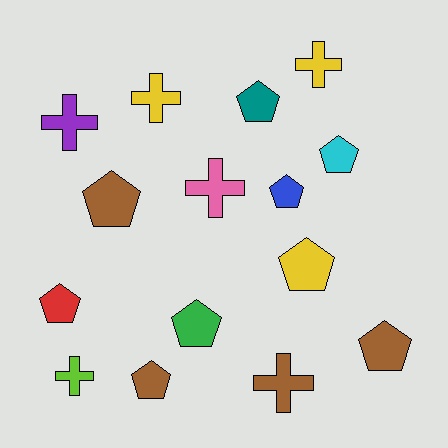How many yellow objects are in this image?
There are 3 yellow objects.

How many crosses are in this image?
There are 6 crosses.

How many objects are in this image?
There are 15 objects.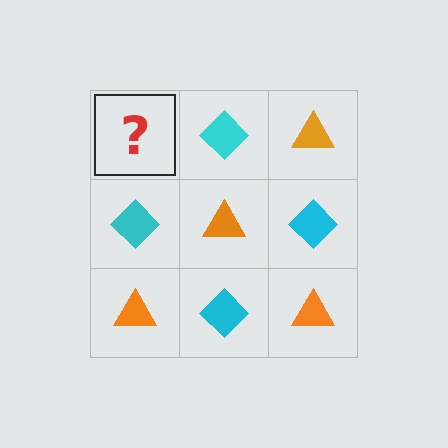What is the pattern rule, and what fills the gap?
The rule is that it alternates orange triangle and cyan diamond in a checkerboard pattern. The gap should be filled with an orange triangle.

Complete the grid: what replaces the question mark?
The question mark should be replaced with an orange triangle.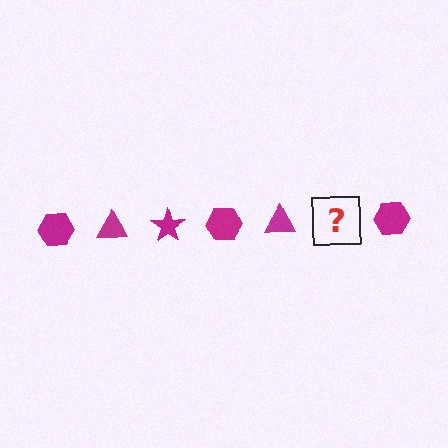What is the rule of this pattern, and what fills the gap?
The rule is that the pattern cycles through hexagon, triangle, star shapes in magenta. The gap should be filled with a magenta star.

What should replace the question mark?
The question mark should be replaced with a magenta star.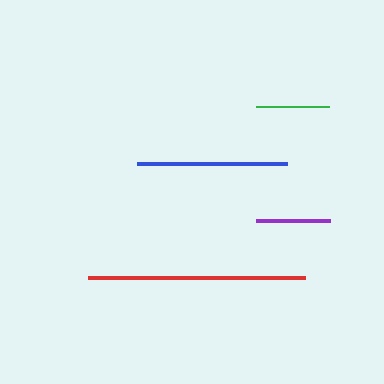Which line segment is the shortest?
The green line is the shortest at approximately 73 pixels.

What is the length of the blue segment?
The blue segment is approximately 150 pixels long.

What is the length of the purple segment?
The purple segment is approximately 74 pixels long.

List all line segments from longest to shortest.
From longest to shortest: red, blue, purple, green.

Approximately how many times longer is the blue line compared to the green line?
The blue line is approximately 2.1 times the length of the green line.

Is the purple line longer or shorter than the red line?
The red line is longer than the purple line.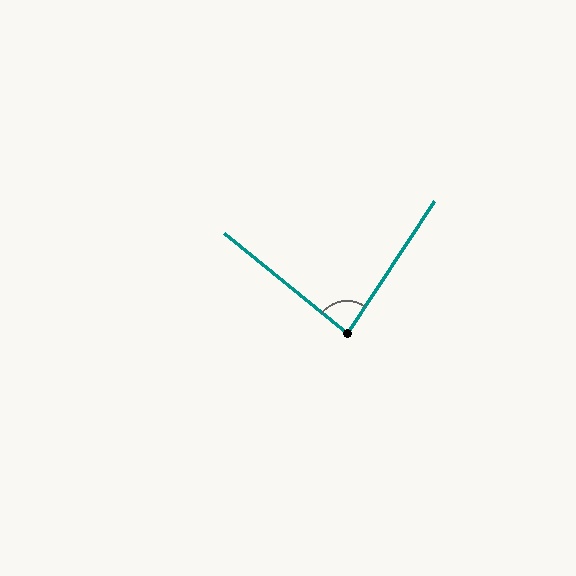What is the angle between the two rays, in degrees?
Approximately 84 degrees.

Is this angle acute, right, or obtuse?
It is acute.